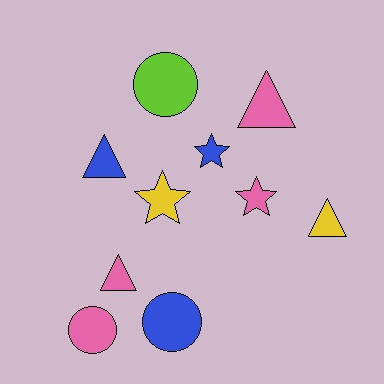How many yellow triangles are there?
There is 1 yellow triangle.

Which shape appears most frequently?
Triangle, with 4 objects.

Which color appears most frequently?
Pink, with 4 objects.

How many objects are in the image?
There are 10 objects.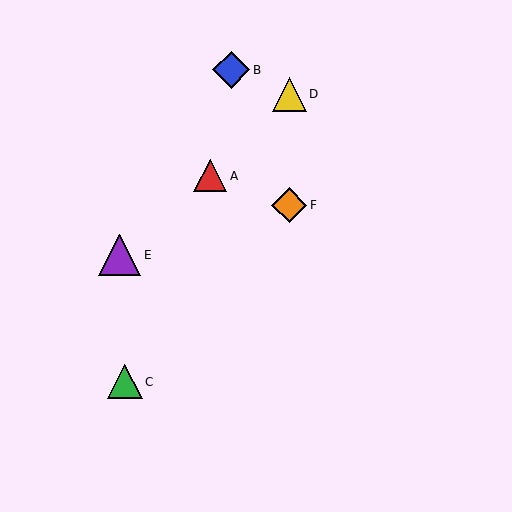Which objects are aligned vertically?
Objects D, F are aligned vertically.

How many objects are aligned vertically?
2 objects (D, F) are aligned vertically.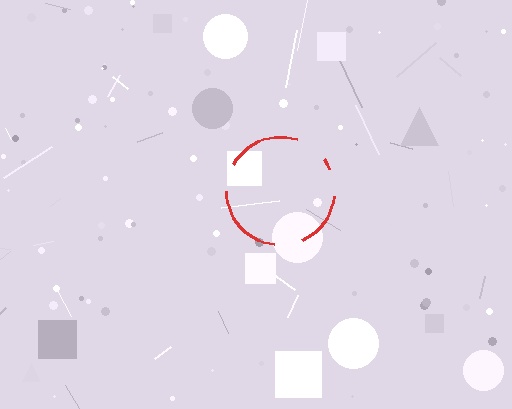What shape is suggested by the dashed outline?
The dashed outline suggests a circle.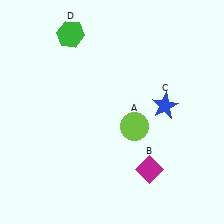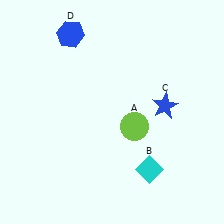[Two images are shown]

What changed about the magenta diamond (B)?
In Image 1, B is magenta. In Image 2, it changed to cyan.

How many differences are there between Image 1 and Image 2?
There are 2 differences between the two images.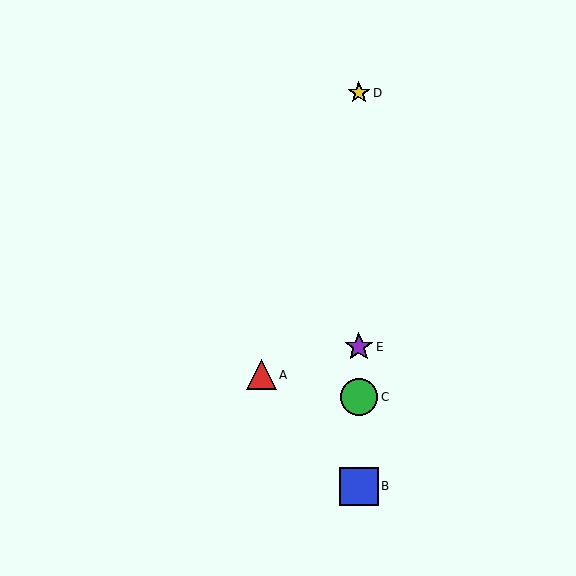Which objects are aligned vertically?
Objects B, C, D, E are aligned vertically.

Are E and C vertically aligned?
Yes, both are at x≈359.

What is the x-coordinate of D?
Object D is at x≈359.